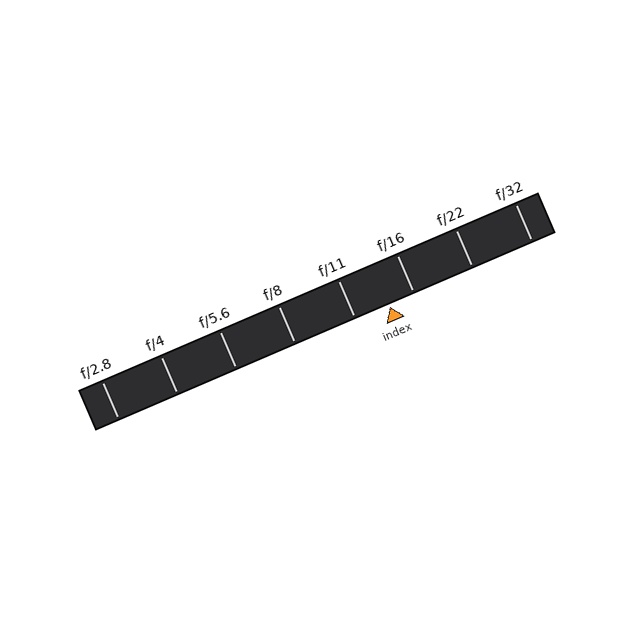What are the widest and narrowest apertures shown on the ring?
The widest aperture shown is f/2.8 and the narrowest is f/32.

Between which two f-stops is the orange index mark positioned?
The index mark is between f/11 and f/16.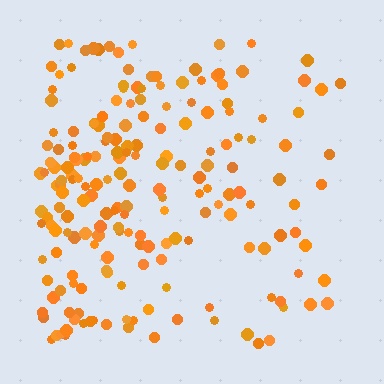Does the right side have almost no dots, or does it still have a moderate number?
Still a moderate number, just noticeably fewer than the left.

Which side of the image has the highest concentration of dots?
The left.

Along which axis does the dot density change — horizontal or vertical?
Horizontal.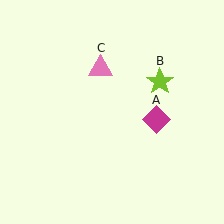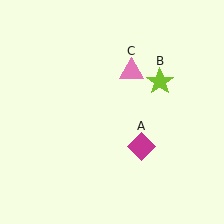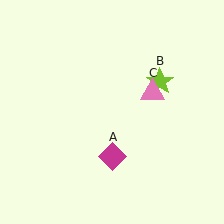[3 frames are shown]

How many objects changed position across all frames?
2 objects changed position: magenta diamond (object A), pink triangle (object C).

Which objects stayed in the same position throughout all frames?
Lime star (object B) remained stationary.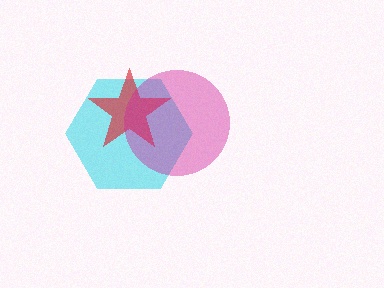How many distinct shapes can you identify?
There are 3 distinct shapes: a cyan hexagon, a red star, a magenta circle.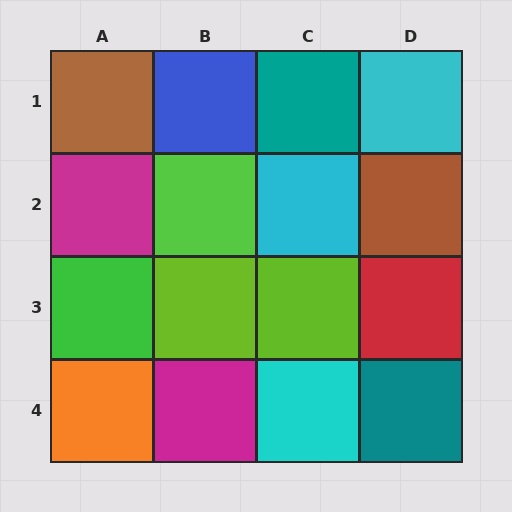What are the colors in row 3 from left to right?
Green, lime, lime, red.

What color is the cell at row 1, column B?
Blue.